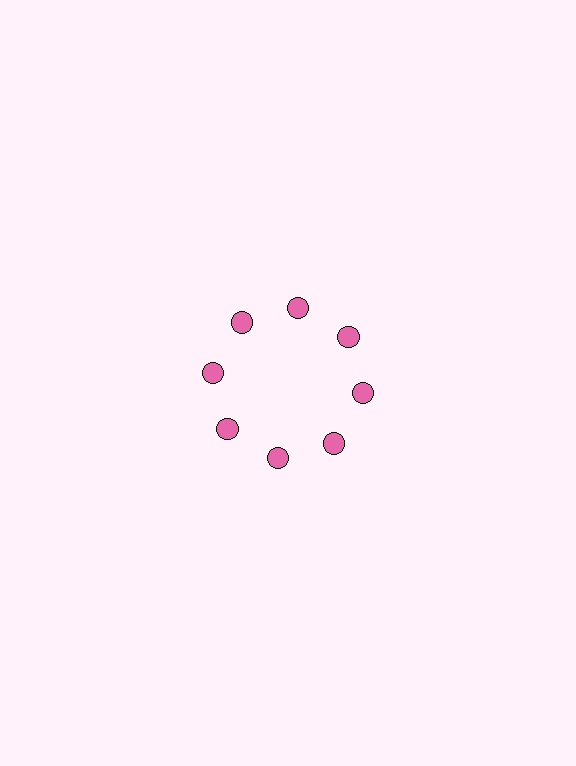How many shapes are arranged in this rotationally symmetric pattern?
There are 8 shapes, arranged in 8 groups of 1.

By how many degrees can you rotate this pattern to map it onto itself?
The pattern maps onto itself every 45 degrees of rotation.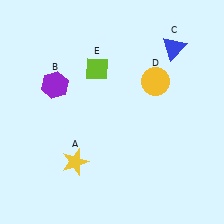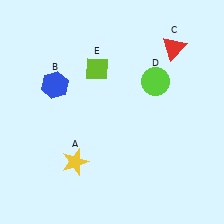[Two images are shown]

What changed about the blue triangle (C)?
In Image 1, C is blue. In Image 2, it changed to red.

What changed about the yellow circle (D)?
In Image 1, D is yellow. In Image 2, it changed to lime.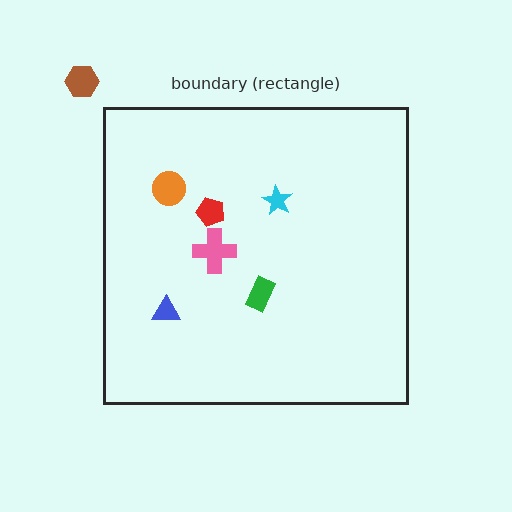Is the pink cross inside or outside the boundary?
Inside.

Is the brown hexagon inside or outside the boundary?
Outside.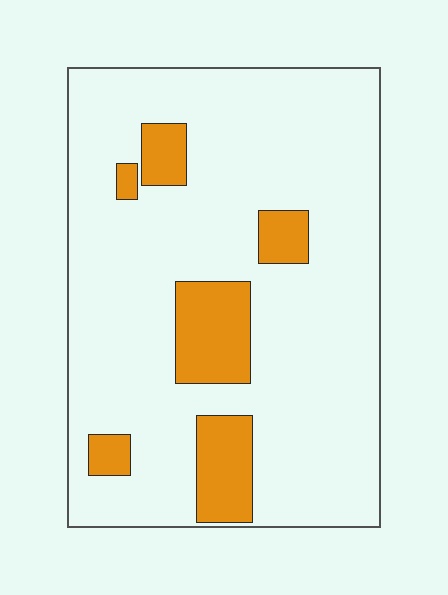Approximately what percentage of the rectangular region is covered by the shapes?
Approximately 15%.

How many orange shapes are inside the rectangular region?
6.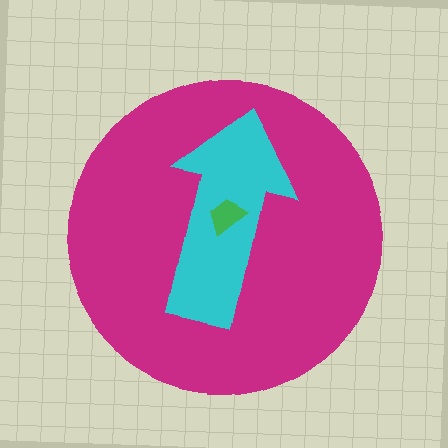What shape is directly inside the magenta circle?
The cyan arrow.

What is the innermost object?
The green trapezoid.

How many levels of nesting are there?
3.